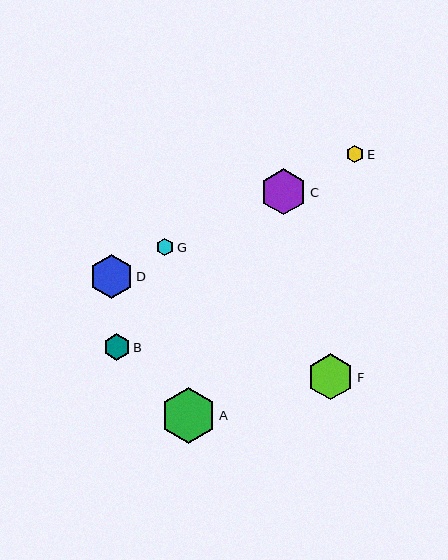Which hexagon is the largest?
Hexagon A is the largest with a size of approximately 56 pixels.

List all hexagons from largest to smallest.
From largest to smallest: A, C, F, D, B, E, G.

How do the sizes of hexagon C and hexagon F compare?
Hexagon C and hexagon F are approximately the same size.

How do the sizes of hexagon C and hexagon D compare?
Hexagon C and hexagon D are approximately the same size.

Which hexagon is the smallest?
Hexagon G is the smallest with a size of approximately 17 pixels.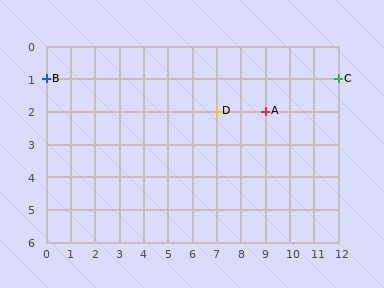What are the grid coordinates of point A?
Point A is at grid coordinates (9, 2).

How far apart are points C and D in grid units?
Points C and D are 5 columns and 1 row apart (about 5.1 grid units diagonally).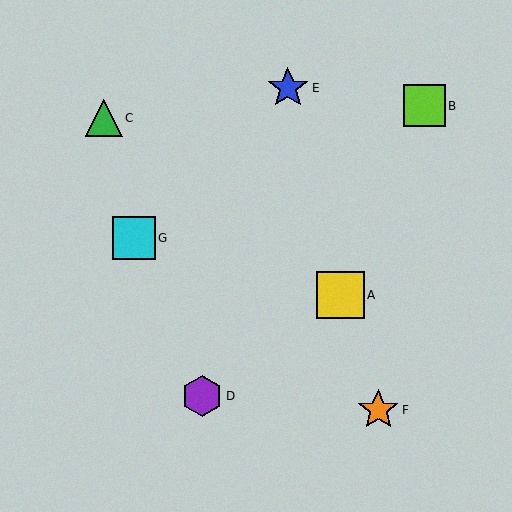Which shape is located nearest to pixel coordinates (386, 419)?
The orange star (labeled F) at (378, 410) is nearest to that location.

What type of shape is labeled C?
Shape C is a green triangle.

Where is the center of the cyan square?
The center of the cyan square is at (134, 238).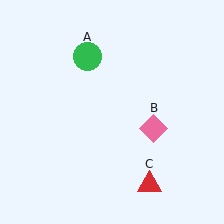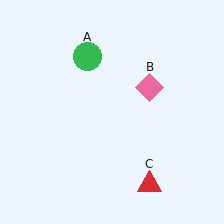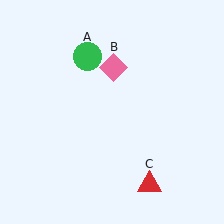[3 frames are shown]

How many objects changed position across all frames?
1 object changed position: pink diamond (object B).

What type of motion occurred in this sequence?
The pink diamond (object B) rotated counterclockwise around the center of the scene.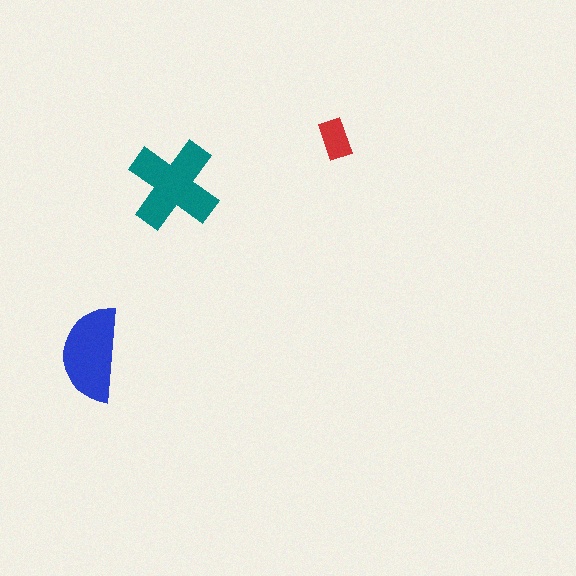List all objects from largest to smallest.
The teal cross, the blue semicircle, the red rectangle.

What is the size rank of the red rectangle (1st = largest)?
3rd.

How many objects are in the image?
There are 3 objects in the image.